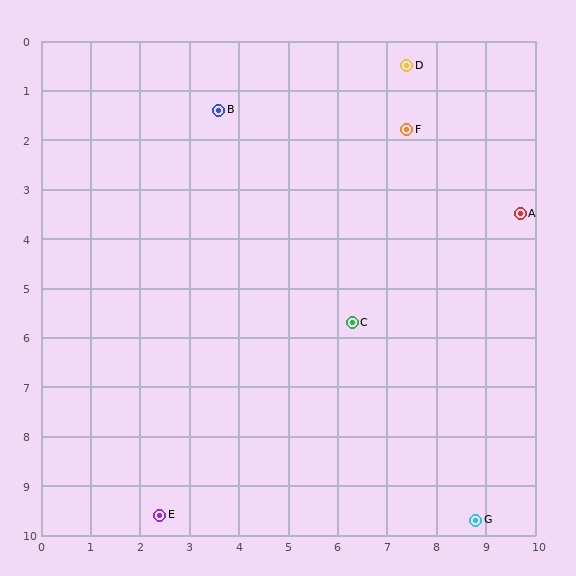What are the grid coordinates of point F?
Point F is at approximately (7.4, 1.8).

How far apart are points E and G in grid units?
Points E and G are about 6.4 grid units apart.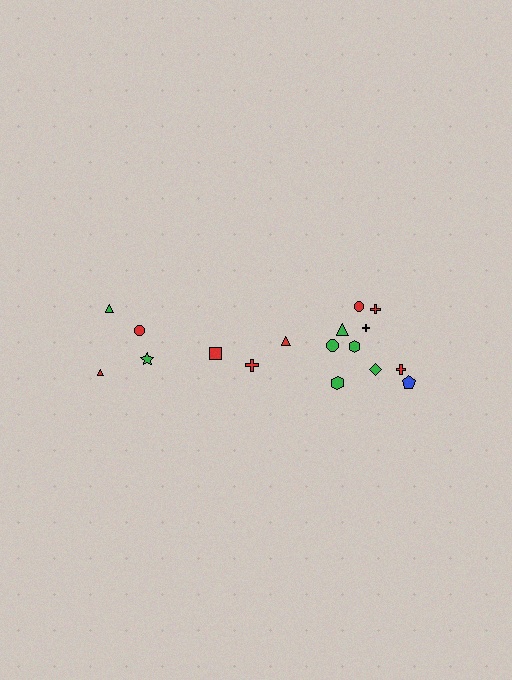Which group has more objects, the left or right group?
The right group.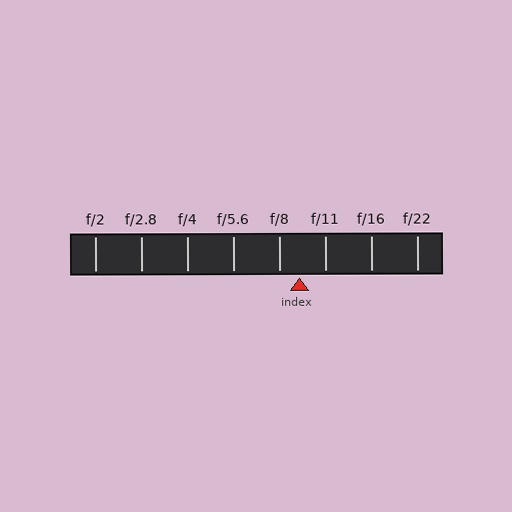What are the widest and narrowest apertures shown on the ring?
The widest aperture shown is f/2 and the narrowest is f/22.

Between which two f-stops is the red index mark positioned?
The index mark is between f/8 and f/11.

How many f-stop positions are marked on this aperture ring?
There are 8 f-stop positions marked.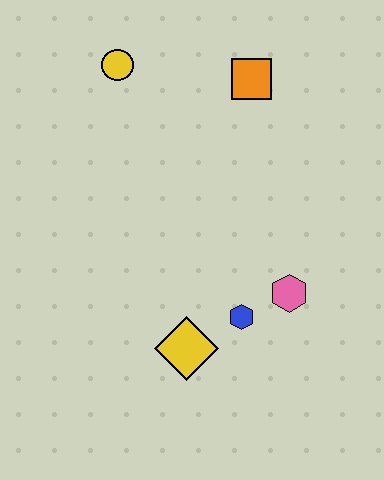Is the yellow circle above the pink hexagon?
Yes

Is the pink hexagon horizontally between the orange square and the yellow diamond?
No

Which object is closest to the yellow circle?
The orange square is closest to the yellow circle.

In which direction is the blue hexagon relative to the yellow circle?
The blue hexagon is below the yellow circle.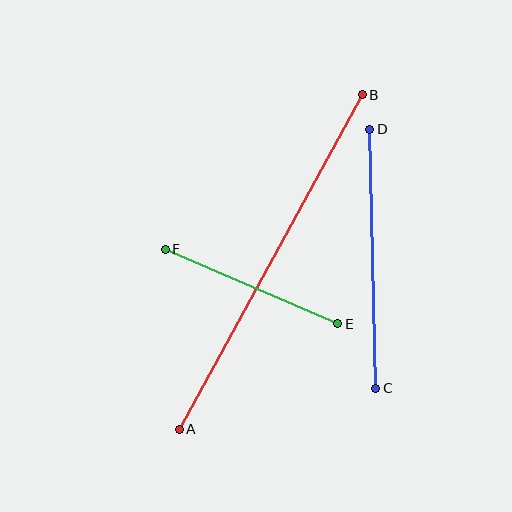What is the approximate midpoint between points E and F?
The midpoint is at approximately (251, 287) pixels.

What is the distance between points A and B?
The distance is approximately 381 pixels.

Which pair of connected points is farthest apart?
Points A and B are farthest apart.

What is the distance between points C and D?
The distance is approximately 259 pixels.